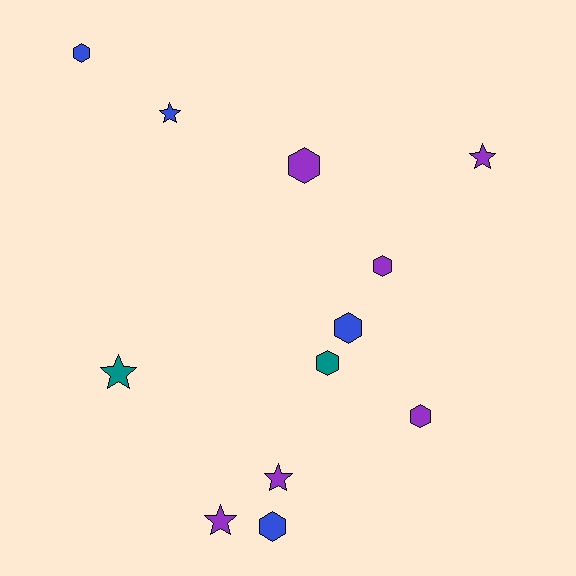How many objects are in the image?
There are 12 objects.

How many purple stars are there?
There are 3 purple stars.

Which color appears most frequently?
Purple, with 6 objects.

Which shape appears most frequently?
Hexagon, with 7 objects.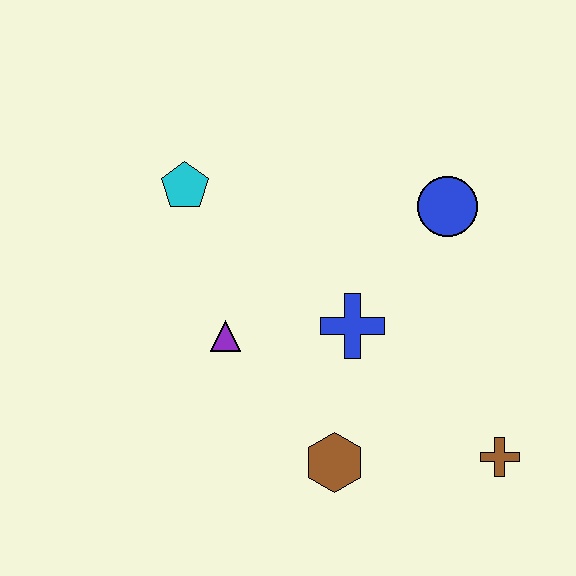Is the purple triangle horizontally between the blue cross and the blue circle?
No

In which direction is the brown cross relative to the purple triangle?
The brown cross is to the right of the purple triangle.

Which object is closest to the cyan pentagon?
The purple triangle is closest to the cyan pentagon.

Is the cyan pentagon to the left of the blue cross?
Yes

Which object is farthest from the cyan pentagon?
The brown cross is farthest from the cyan pentagon.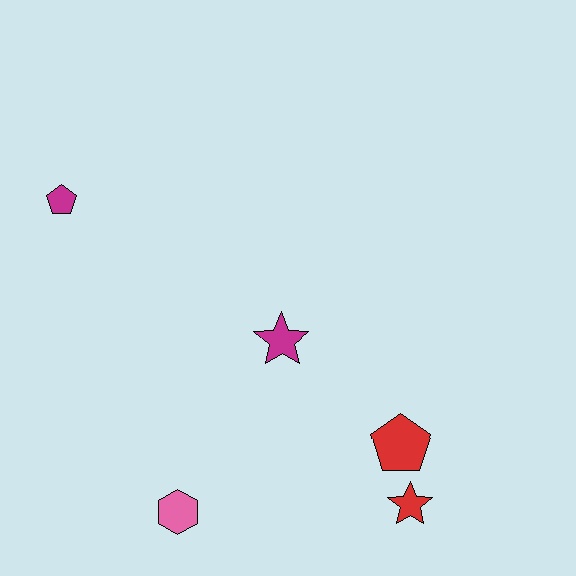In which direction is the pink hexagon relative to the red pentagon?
The pink hexagon is to the left of the red pentagon.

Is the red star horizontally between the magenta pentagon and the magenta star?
No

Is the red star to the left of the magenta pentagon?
No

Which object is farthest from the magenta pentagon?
The red star is farthest from the magenta pentagon.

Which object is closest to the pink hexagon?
The magenta star is closest to the pink hexagon.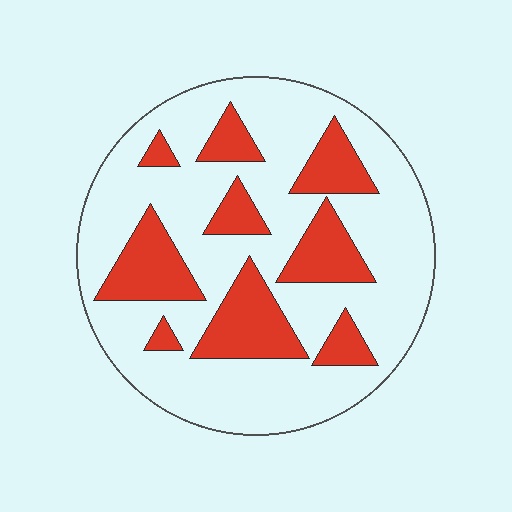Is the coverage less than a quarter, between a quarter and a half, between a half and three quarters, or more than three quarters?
Between a quarter and a half.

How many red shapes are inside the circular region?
9.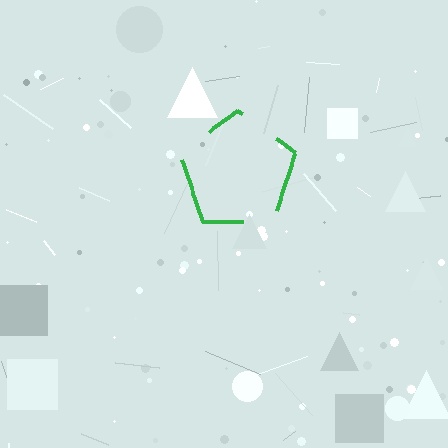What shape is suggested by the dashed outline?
The dashed outline suggests a pentagon.